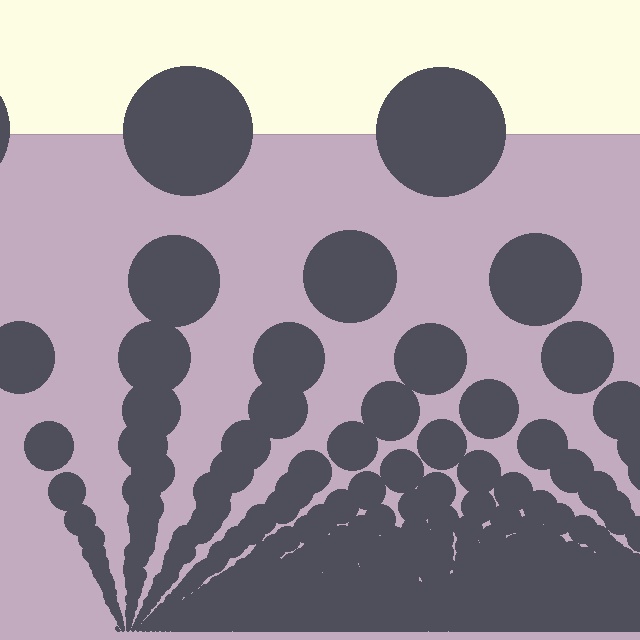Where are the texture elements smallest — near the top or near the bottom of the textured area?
Near the bottom.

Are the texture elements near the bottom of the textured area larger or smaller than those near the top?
Smaller. The gradient is inverted — elements near the bottom are smaller and denser.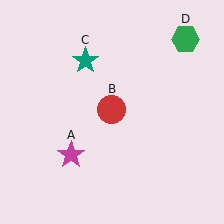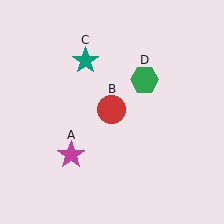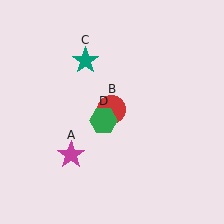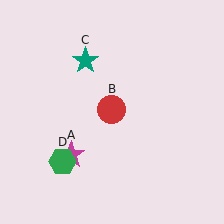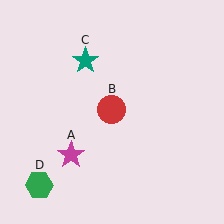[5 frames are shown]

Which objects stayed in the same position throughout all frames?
Magenta star (object A) and red circle (object B) and teal star (object C) remained stationary.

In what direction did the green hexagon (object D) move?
The green hexagon (object D) moved down and to the left.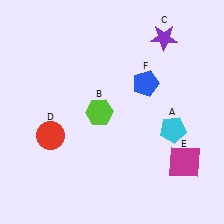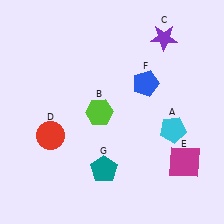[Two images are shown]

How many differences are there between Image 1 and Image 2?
There is 1 difference between the two images.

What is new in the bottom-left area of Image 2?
A teal pentagon (G) was added in the bottom-left area of Image 2.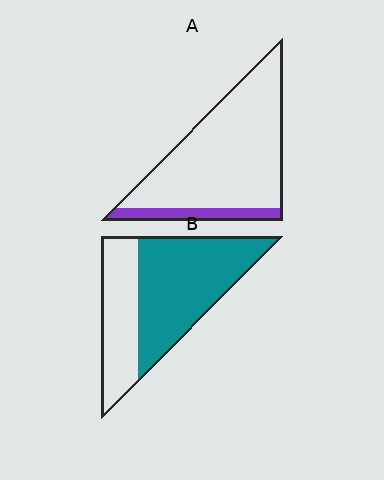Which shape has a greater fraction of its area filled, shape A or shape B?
Shape B.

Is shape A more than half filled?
No.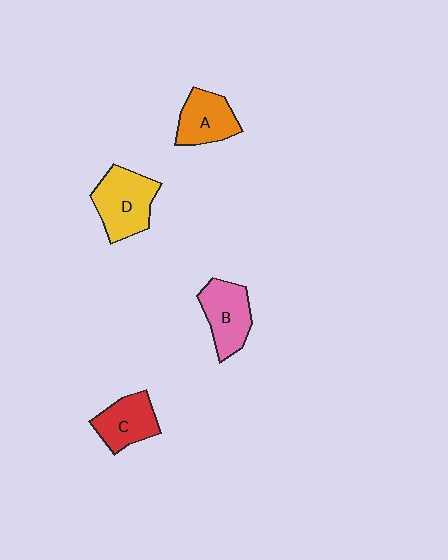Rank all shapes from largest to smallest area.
From largest to smallest: D (yellow), B (pink), A (orange), C (red).